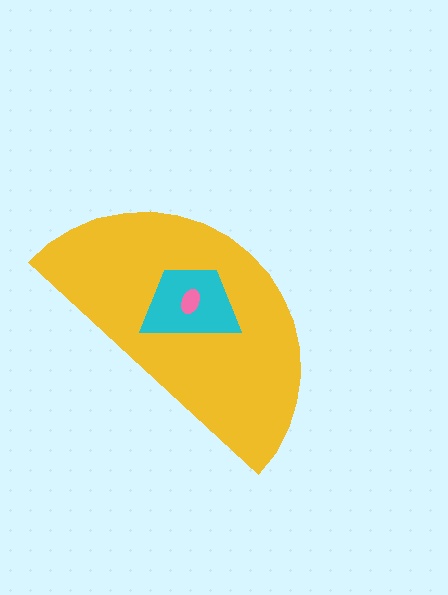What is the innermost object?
The pink ellipse.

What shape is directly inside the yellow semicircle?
The cyan trapezoid.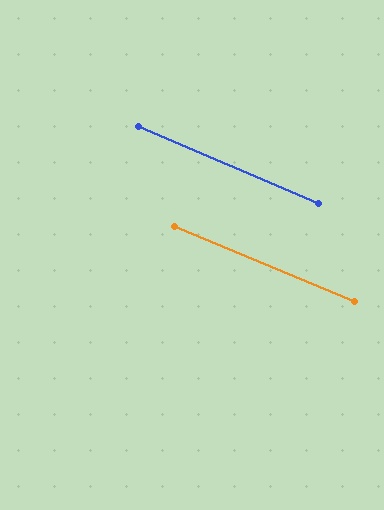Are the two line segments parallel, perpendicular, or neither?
Parallel — their directions differ by only 0.6°.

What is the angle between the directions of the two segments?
Approximately 1 degree.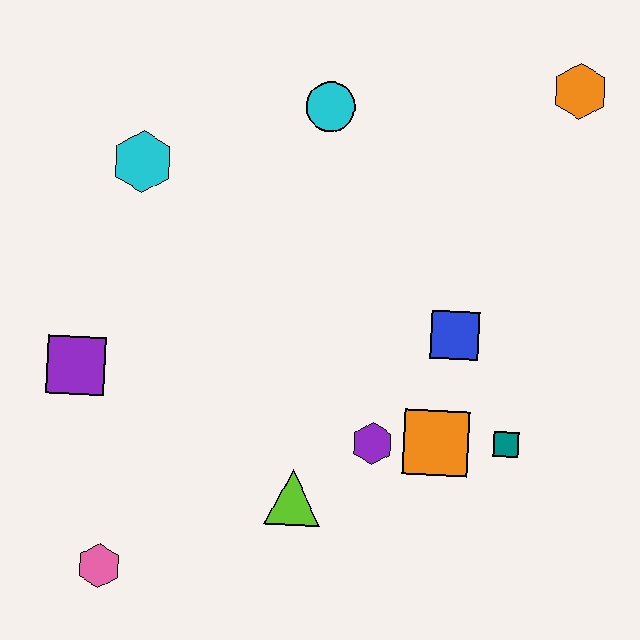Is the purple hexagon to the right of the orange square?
No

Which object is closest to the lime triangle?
The purple hexagon is closest to the lime triangle.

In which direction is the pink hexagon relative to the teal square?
The pink hexagon is to the left of the teal square.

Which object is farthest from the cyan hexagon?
The teal square is farthest from the cyan hexagon.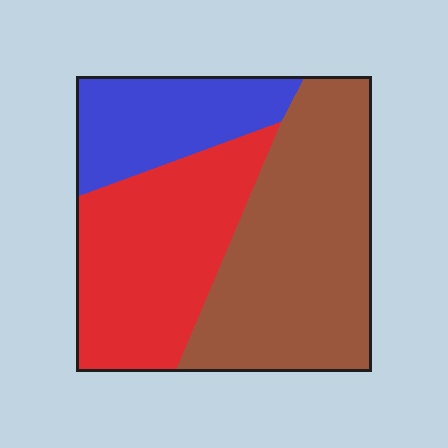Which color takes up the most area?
Brown, at roughly 45%.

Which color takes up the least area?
Blue, at roughly 20%.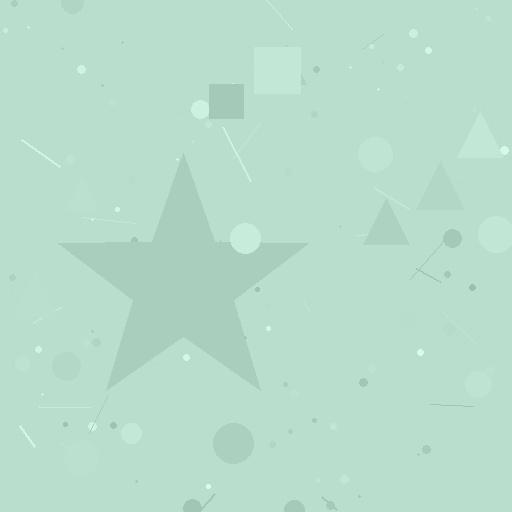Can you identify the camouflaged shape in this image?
The camouflaged shape is a star.